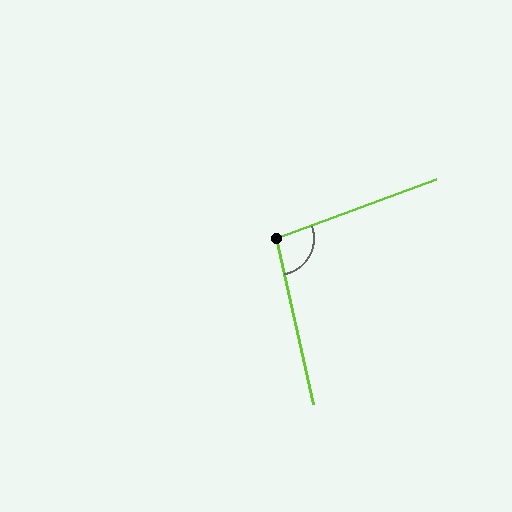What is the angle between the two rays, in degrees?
Approximately 98 degrees.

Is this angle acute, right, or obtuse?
It is obtuse.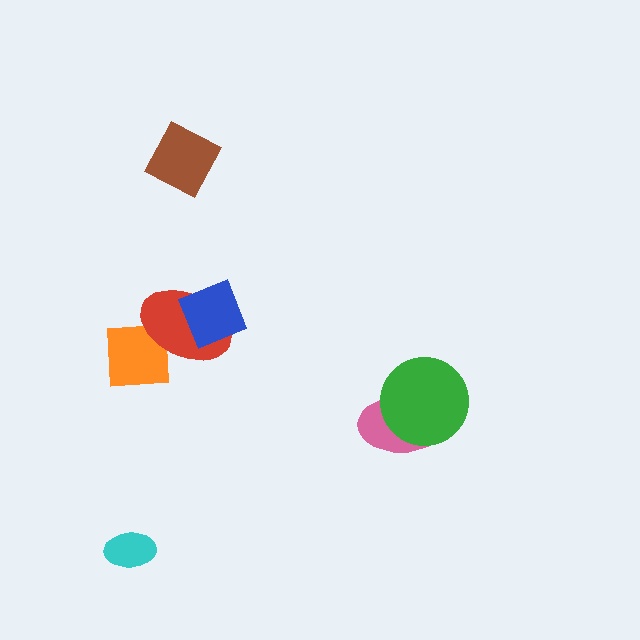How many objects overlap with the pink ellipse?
1 object overlaps with the pink ellipse.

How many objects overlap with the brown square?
0 objects overlap with the brown square.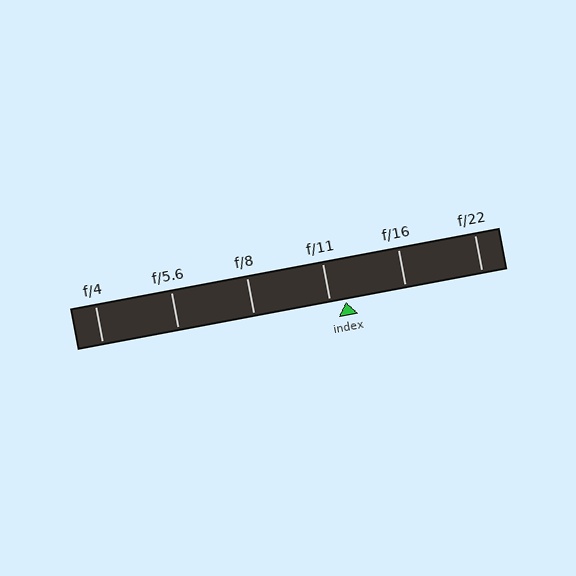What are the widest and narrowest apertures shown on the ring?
The widest aperture shown is f/4 and the narrowest is f/22.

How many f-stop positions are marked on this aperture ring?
There are 6 f-stop positions marked.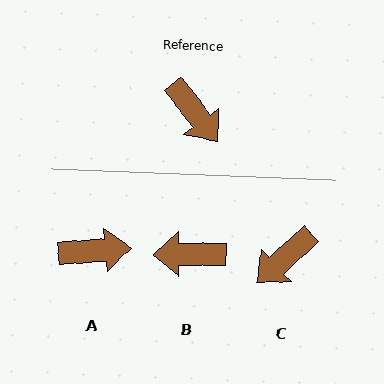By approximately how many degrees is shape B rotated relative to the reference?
Approximately 127 degrees clockwise.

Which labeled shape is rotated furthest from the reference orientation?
B, about 127 degrees away.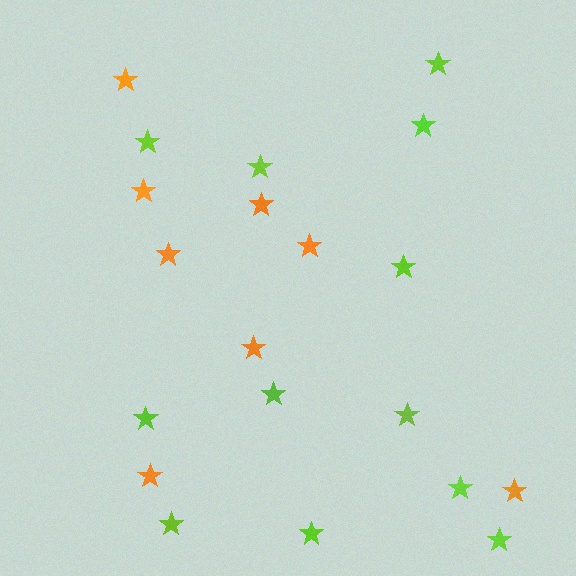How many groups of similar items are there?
There are 2 groups: one group of orange stars (8) and one group of lime stars (12).